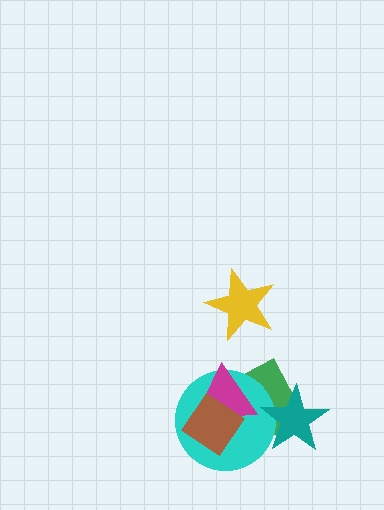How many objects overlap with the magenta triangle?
3 objects overlap with the magenta triangle.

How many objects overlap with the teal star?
2 objects overlap with the teal star.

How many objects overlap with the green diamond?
4 objects overlap with the green diamond.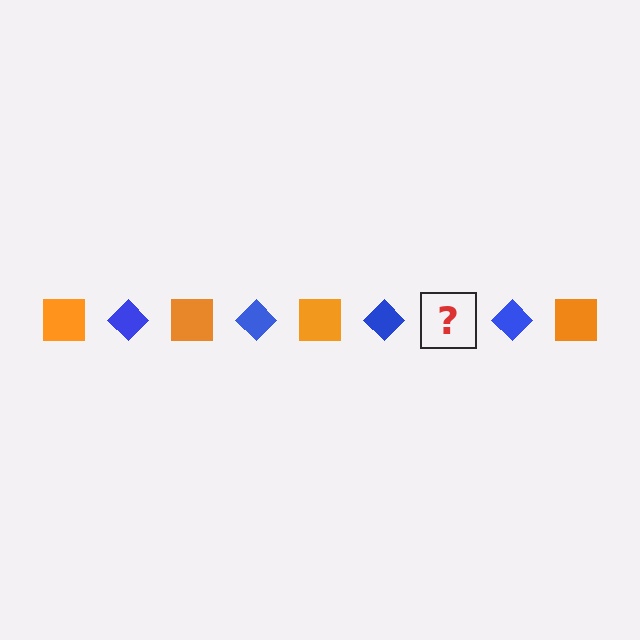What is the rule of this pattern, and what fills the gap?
The rule is that the pattern alternates between orange square and blue diamond. The gap should be filled with an orange square.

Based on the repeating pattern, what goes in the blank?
The blank should be an orange square.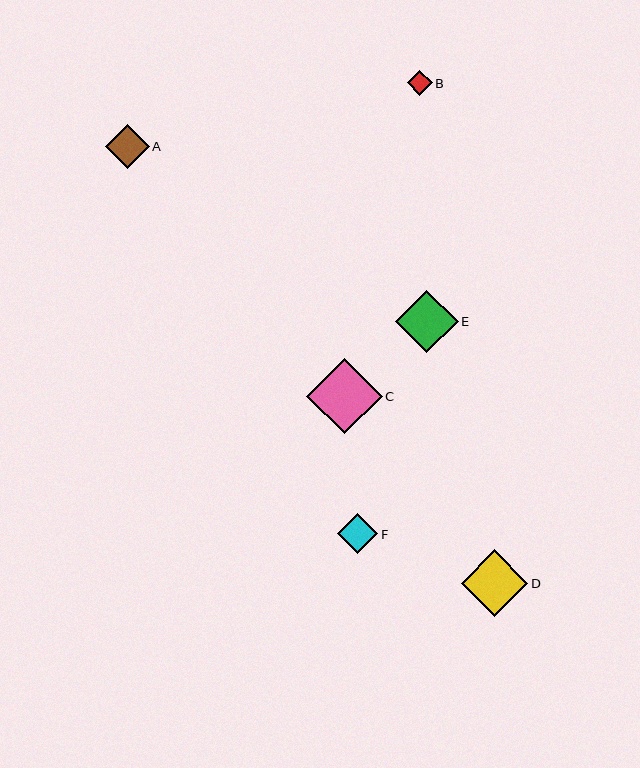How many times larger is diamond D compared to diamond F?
Diamond D is approximately 1.7 times the size of diamond F.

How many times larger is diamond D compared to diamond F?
Diamond D is approximately 1.7 times the size of diamond F.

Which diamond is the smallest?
Diamond B is the smallest with a size of approximately 25 pixels.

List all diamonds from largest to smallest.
From largest to smallest: C, D, E, A, F, B.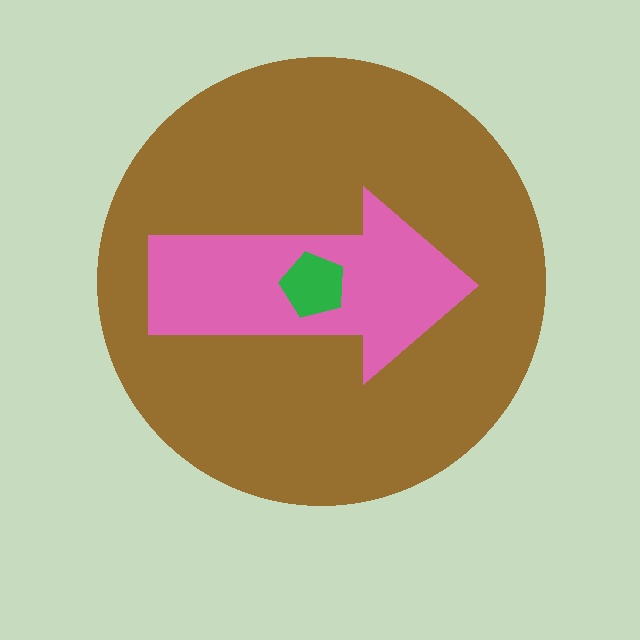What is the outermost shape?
The brown circle.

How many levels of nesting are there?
3.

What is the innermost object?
The green pentagon.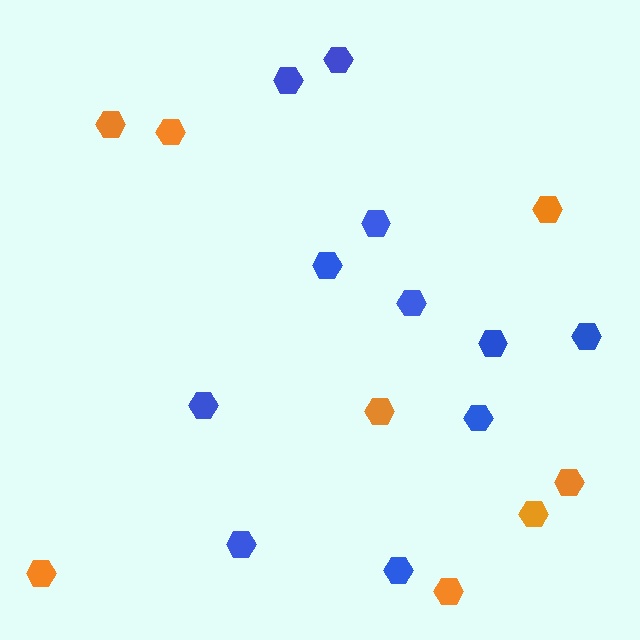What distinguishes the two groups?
There are 2 groups: one group of blue hexagons (11) and one group of orange hexagons (8).